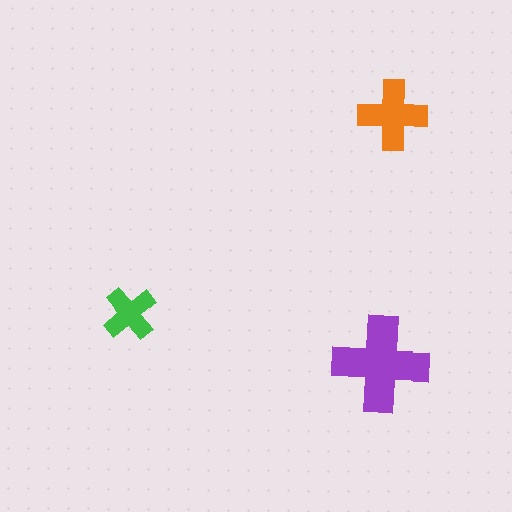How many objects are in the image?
There are 3 objects in the image.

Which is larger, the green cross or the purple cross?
The purple one.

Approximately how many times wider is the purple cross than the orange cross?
About 1.5 times wider.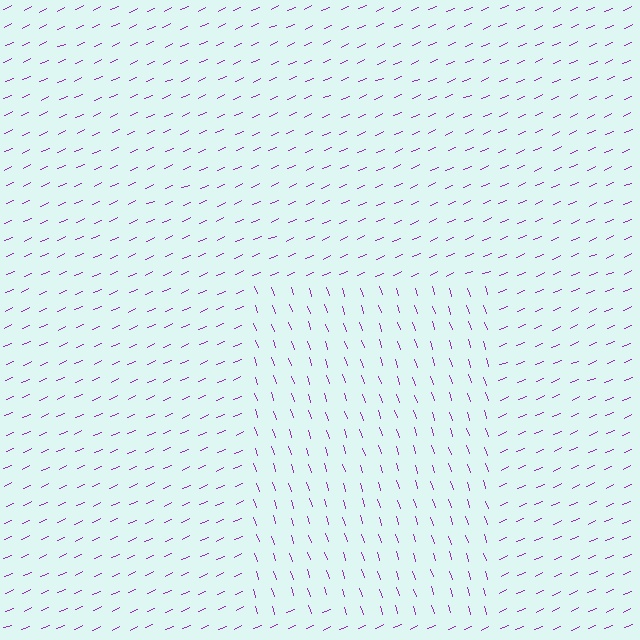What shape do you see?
I see a rectangle.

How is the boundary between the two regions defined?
The boundary is defined purely by a change in line orientation (approximately 85 degrees difference). All lines are the same color and thickness.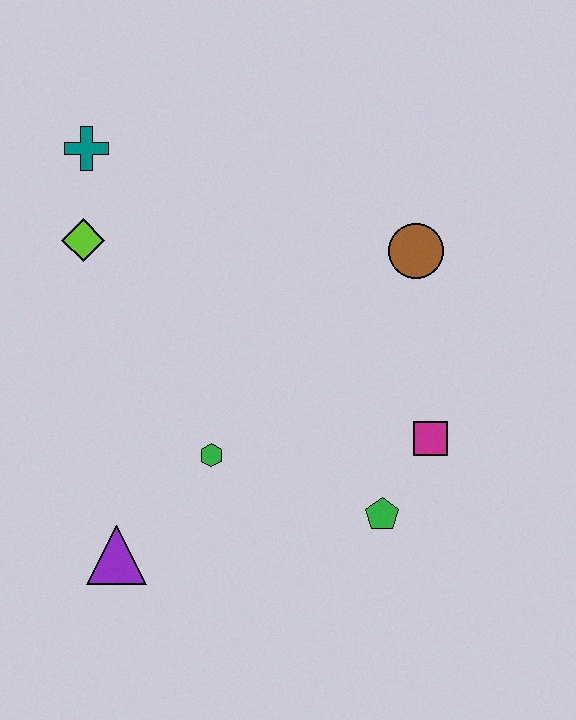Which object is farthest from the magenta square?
The teal cross is farthest from the magenta square.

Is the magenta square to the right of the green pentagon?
Yes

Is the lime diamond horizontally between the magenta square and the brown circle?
No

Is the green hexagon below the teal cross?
Yes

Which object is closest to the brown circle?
The magenta square is closest to the brown circle.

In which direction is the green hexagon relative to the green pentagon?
The green hexagon is to the left of the green pentagon.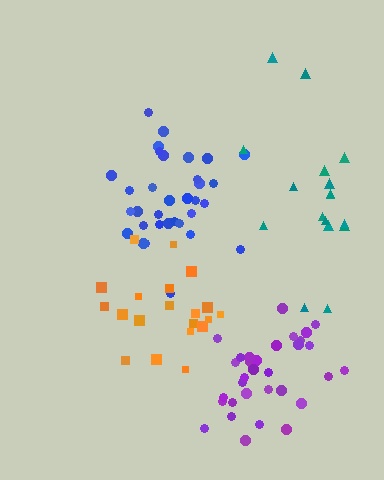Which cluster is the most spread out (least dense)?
Teal.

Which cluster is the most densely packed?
Purple.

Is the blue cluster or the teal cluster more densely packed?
Blue.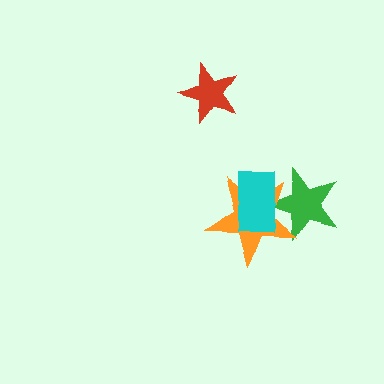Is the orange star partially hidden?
Yes, it is partially covered by another shape.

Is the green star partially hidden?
Yes, it is partially covered by another shape.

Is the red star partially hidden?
No, no other shape covers it.